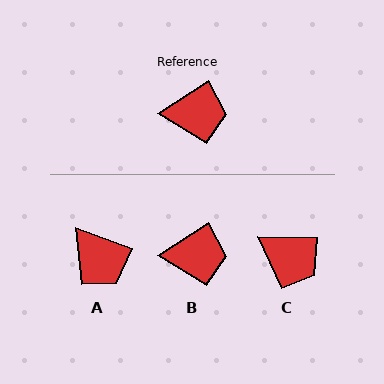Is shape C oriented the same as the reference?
No, it is off by about 34 degrees.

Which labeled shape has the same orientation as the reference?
B.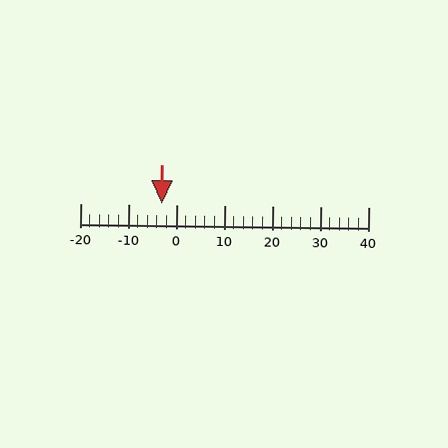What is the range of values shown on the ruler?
The ruler shows values from -20 to 40.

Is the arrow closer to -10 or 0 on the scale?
The arrow is closer to 0.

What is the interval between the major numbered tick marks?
The major tick marks are spaced 10 units apart.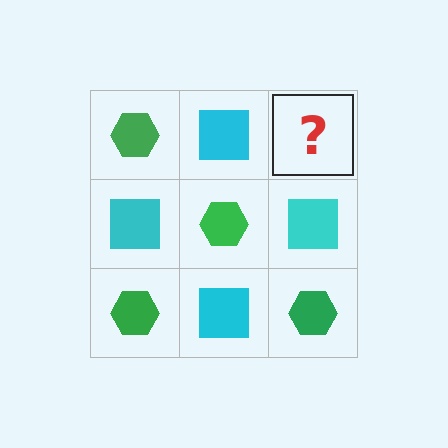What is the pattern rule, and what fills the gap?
The rule is that it alternates green hexagon and cyan square in a checkerboard pattern. The gap should be filled with a green hexagon.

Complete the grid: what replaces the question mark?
The question mark should be replaced with a green hexagon.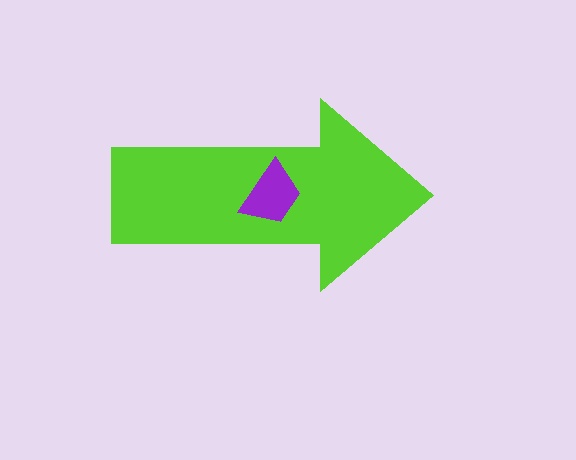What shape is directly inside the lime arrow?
The purple trapezoid.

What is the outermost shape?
The lime arrow.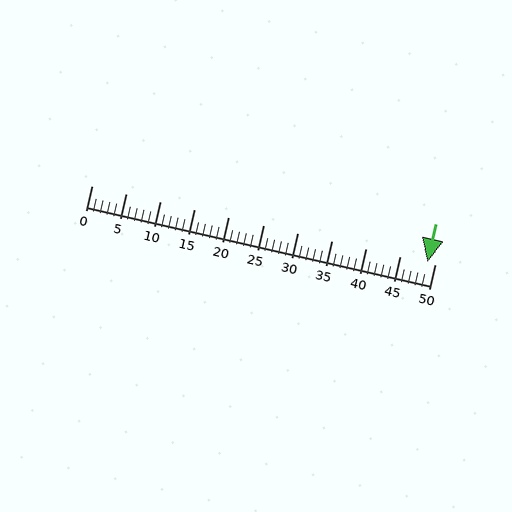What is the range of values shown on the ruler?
The ruler shows values from 0 to 50.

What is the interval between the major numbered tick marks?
The major tick marks are spaced 5 units apart.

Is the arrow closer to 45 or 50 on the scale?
The arrow is closer to 50.